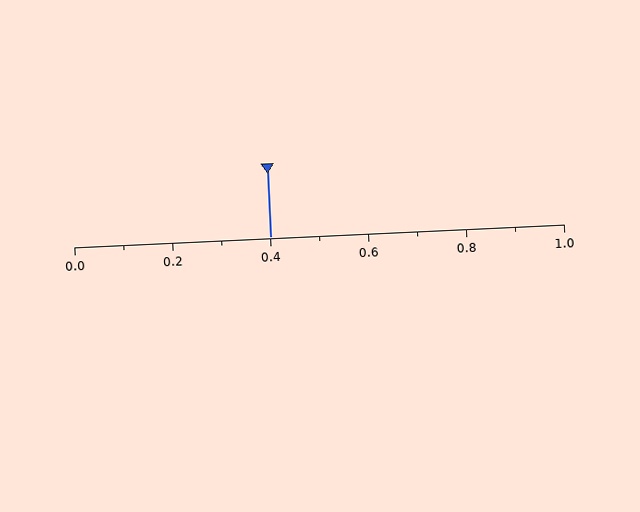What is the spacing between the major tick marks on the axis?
The major ticks are spaced 0.2 apart.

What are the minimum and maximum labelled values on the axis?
The axis runs from 0.0 to 1.0.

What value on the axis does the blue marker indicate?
The marker indicates approximately 0.4.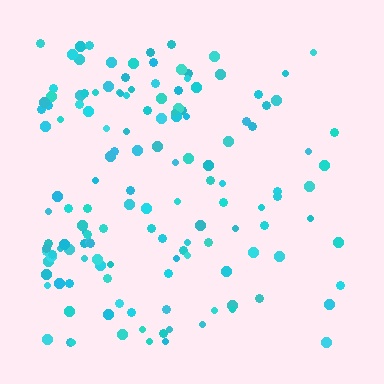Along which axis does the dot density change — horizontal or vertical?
Horizontal.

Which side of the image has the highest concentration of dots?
The left.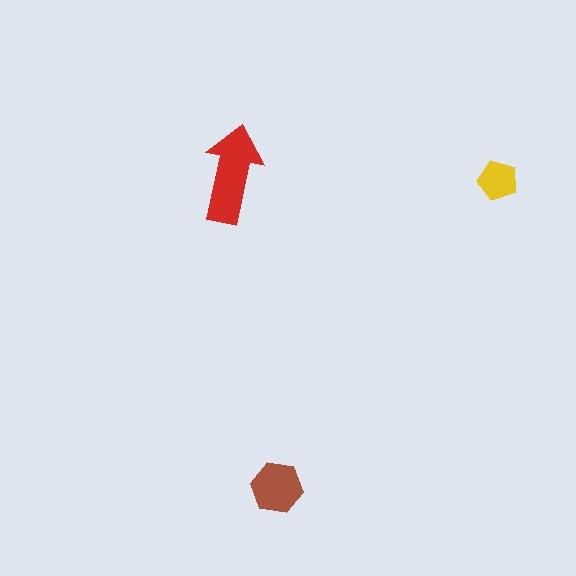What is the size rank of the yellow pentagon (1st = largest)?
3rd.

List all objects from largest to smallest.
The red arrow, the brown hexagon, the yellow pentagon.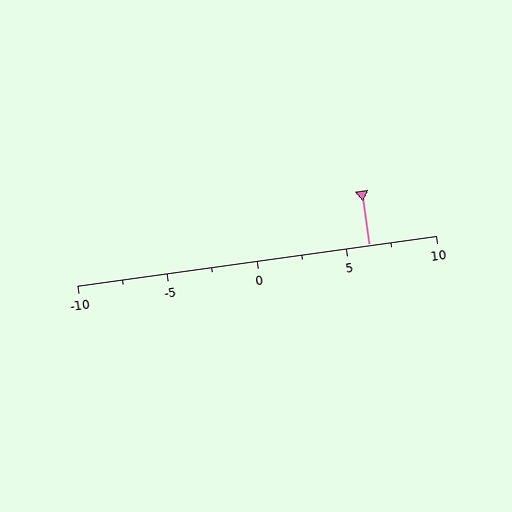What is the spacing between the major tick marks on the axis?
The major ticks are spaced 5 apart.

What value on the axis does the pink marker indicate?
The marker indicates approximately 6.2.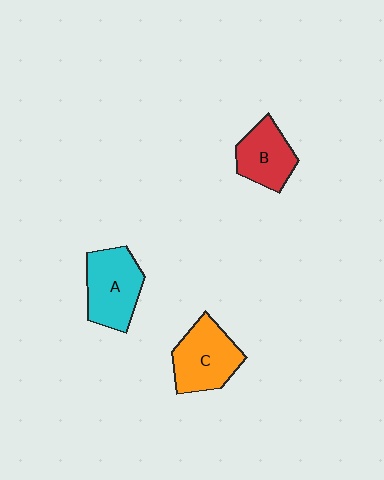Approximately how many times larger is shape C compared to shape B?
Approximately 1.2 times.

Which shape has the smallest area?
Shape B (red).